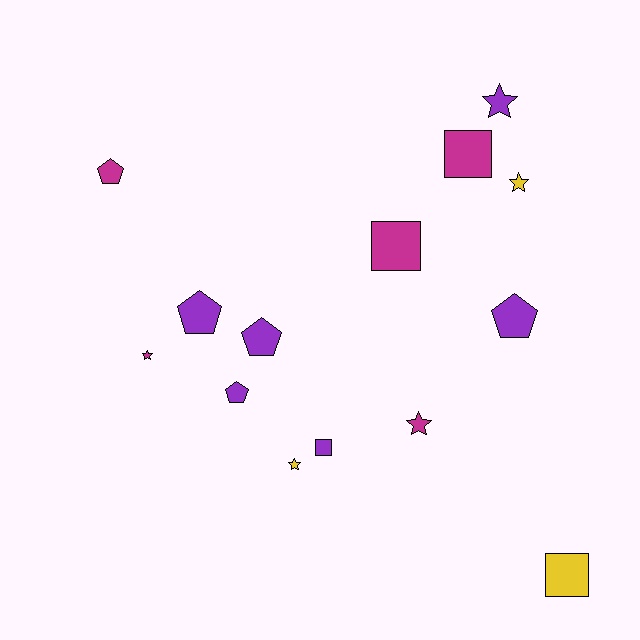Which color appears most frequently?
Purple, with 6 objects.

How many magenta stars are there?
There are 2 magenta stars.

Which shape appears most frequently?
Pentagon, with 5 objects.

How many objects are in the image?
There are 14 objects.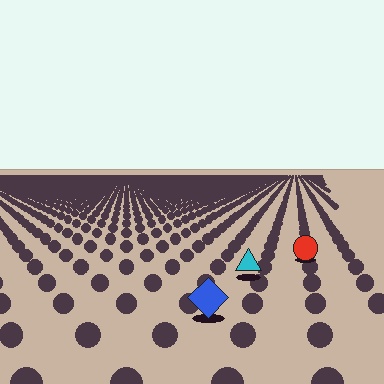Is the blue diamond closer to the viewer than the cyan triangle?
Yes. The blue diamond is closer — you can tell from the texture gradient: the ground texture is coarser near it.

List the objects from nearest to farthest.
From nearest to farthest: the blue diamond, the cyan triangle, the red circle.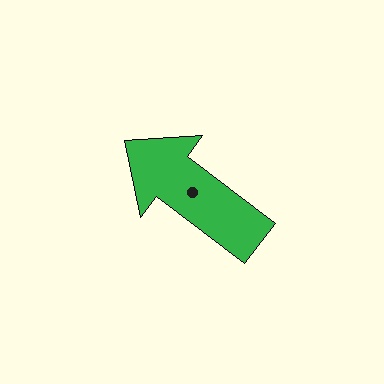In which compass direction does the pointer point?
Northwest.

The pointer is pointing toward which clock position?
Roughly 10 o'clock.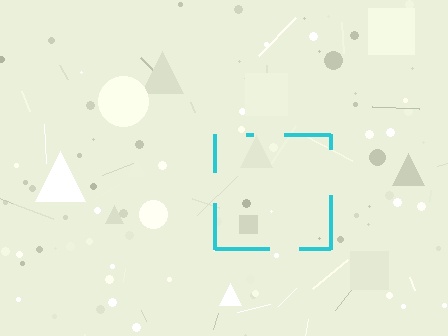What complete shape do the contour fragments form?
The contour fragments form a square.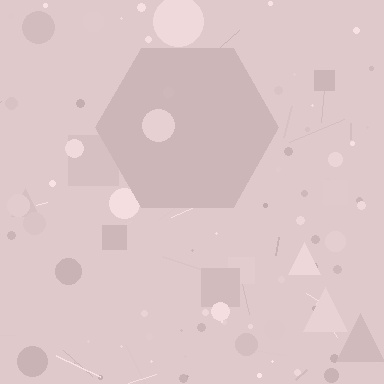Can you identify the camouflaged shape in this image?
The camouflaged shape is a hexagon.